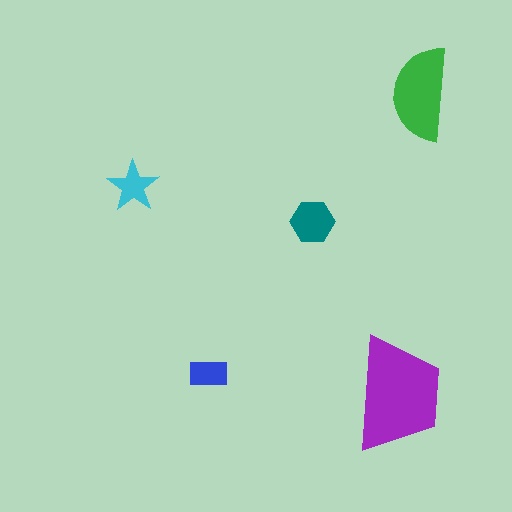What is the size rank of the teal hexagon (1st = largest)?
3rd.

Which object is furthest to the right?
The green semicircle is rightmost.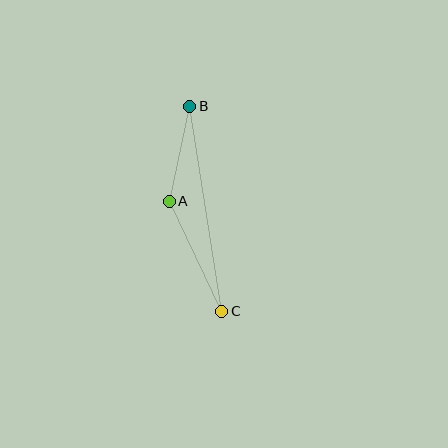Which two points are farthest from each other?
Points B and C are farthest from each other.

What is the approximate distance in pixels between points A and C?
The distance between A and C is approximately 122 pixels.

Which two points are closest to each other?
Points A and B are closest to each other.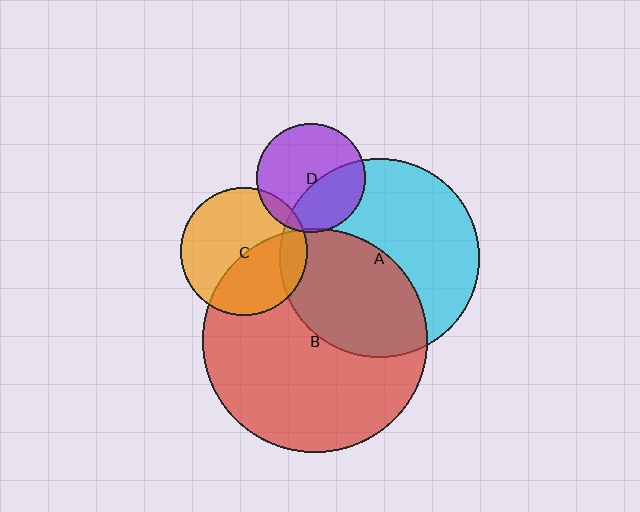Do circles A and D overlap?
Yes.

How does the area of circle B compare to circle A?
Approximately 1.3 times.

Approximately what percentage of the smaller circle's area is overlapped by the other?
Approximately 40%.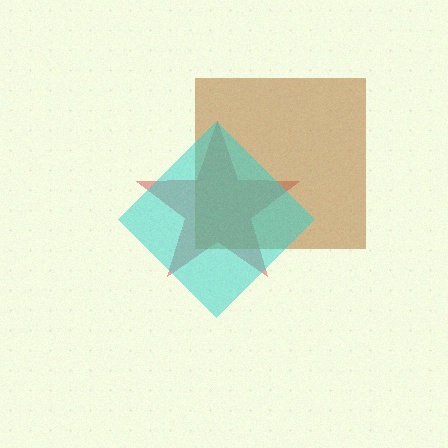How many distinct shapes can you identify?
There are 3 distinct shapes: a red star, a brown square, a cyan diamond.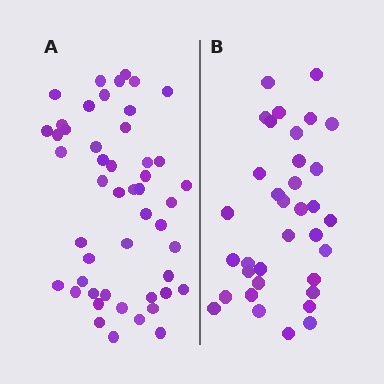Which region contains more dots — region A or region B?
Region A (the left region) has more dots.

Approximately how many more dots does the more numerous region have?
Region A has approximately 15 more dots than region B.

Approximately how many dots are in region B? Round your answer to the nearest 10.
About 40 dots. (The exact count is 35, which rounds to 40.)